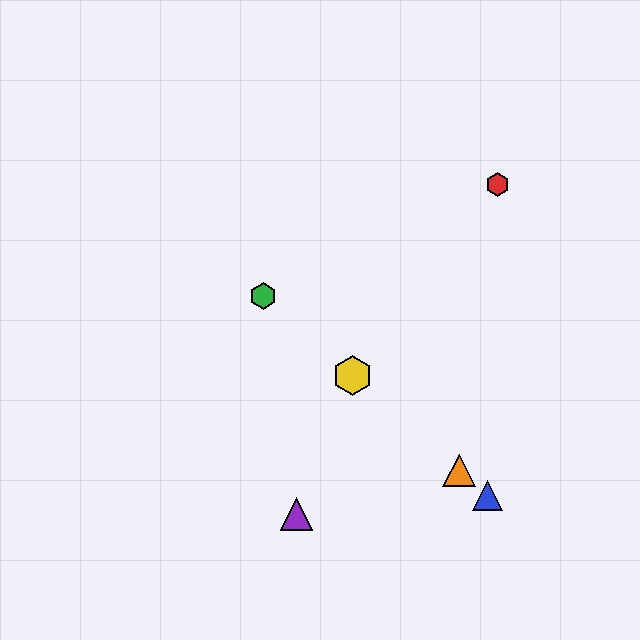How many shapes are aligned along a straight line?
4 shapes (the blue triangle, the green hexagon, the yellow hexagon, the orange triangle) are aligned along a straight line.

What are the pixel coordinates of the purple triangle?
The purple triangle is at (296, 514).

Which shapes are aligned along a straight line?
The blue triangle, the green hexagon, the yellow hexagon, the orange triangle are aligned along a straight line.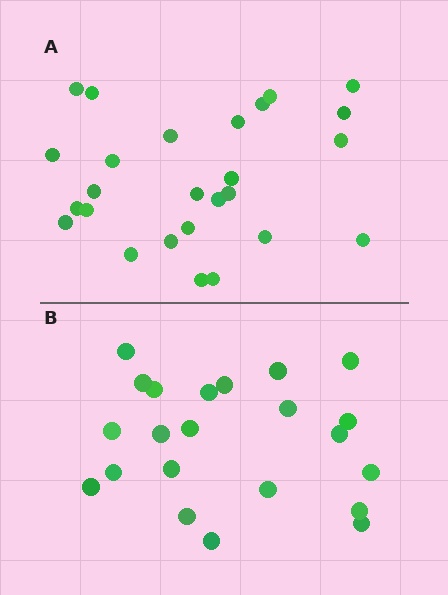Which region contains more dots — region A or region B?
Region A (the top region) has more dots.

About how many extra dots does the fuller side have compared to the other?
Region A has about 4 more dots than region B.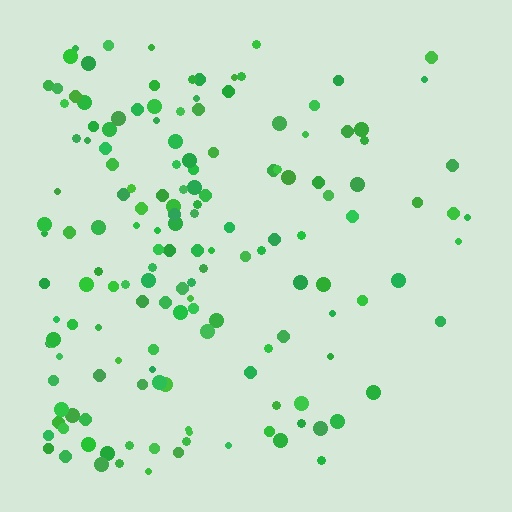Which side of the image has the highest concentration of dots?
The left.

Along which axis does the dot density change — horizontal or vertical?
Horizontal.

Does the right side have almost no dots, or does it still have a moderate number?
Still a moderate number, just noticeably fewer than the left.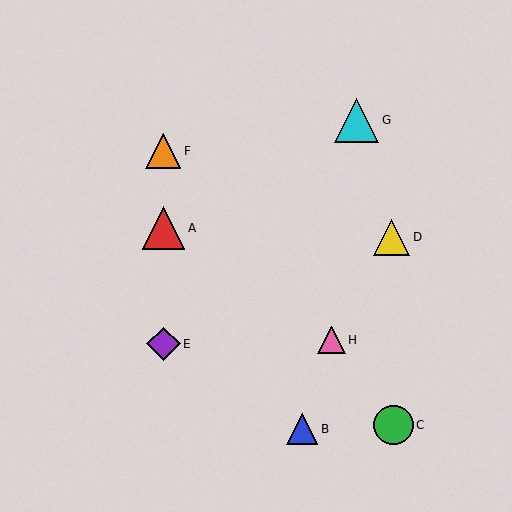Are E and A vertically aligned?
Yes, both are at x≈163.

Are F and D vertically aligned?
No, F is at x≈163 and D is at x≈392.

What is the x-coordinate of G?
Object G is at x≈357.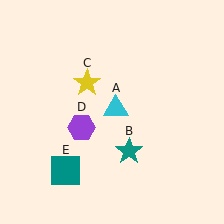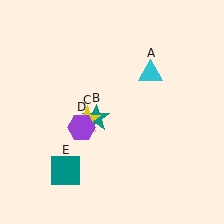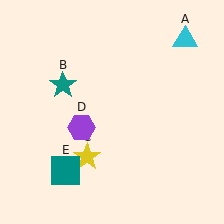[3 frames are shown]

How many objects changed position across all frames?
3 objects changed position: cyan triangle (object A), teal star (object B), yellow star (object C).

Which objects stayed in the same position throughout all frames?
Purple hexagon (object D) and teal square (object E) remained stationary.